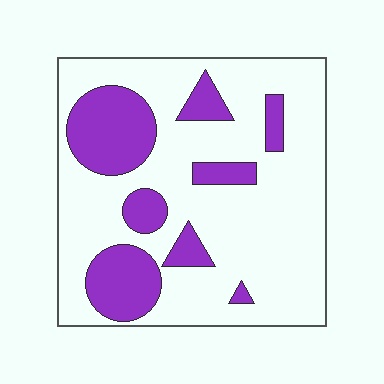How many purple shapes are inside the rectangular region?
8.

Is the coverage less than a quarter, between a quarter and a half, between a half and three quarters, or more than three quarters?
Between a quarter and a half.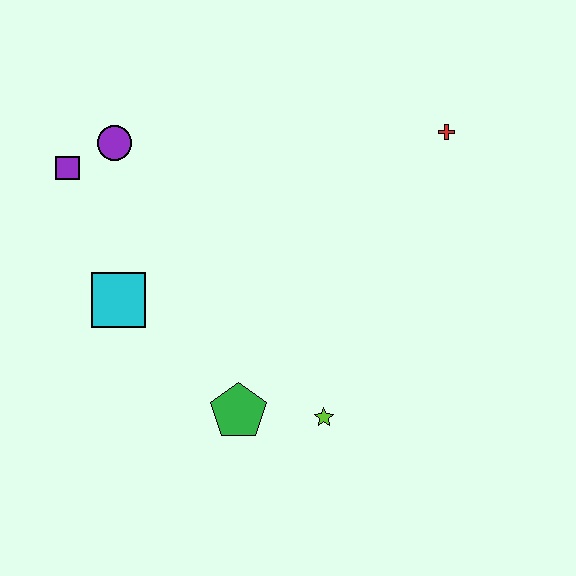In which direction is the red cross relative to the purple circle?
The red cross is to the right of the purple circle.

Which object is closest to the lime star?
The green pentagon is closest to the lime star.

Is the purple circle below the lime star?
No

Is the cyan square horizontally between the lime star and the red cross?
No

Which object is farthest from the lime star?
The purple square is farthest from the lime star.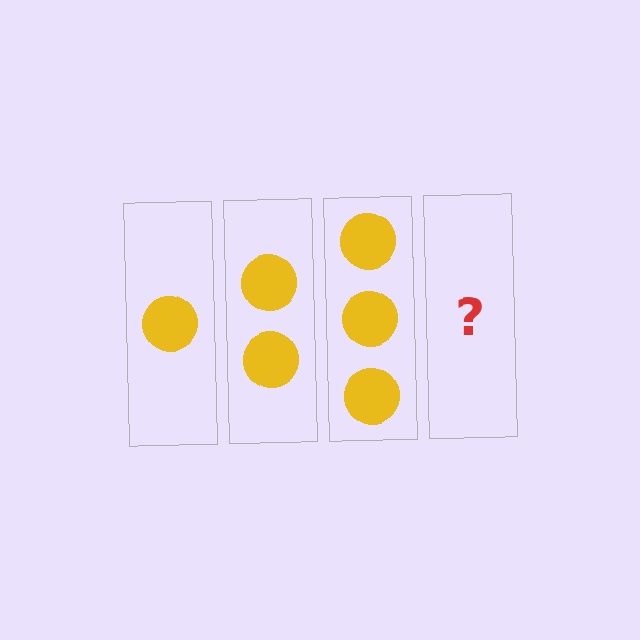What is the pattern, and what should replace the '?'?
The pattern is that each step adds one more circle. The '?' should be 4 circles.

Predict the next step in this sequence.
The next step is 4 circles.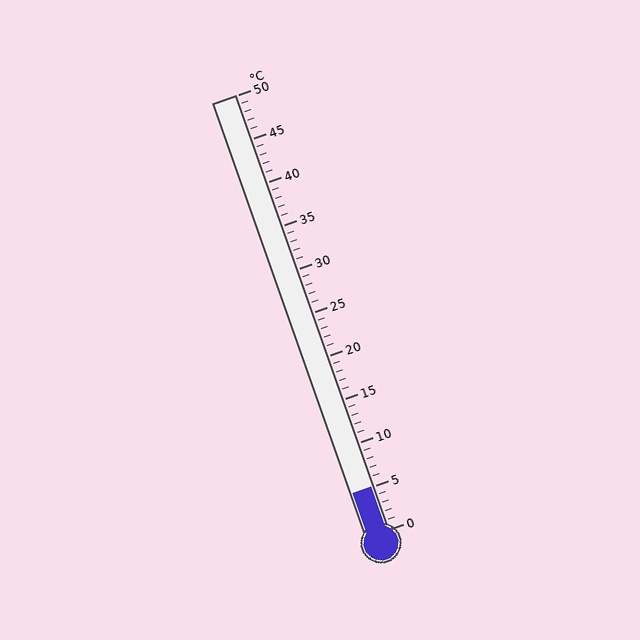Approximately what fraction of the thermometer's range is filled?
The thermometer is filled to approximately 10% of its range.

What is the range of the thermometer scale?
The thermometer scale ranges from 0°C to 50°C.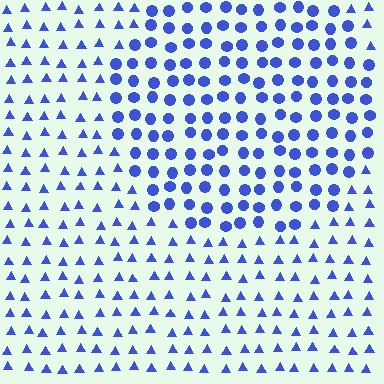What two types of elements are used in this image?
The image uses circles inside the circle region and triangles outside it.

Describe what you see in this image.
The image is filled with small blue elements arranged in a uniform grid. A circle-shaped region contains circles, while the surrounding area contains triangles. The boundary is defined purely by the change in element shape.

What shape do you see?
I see a circle.